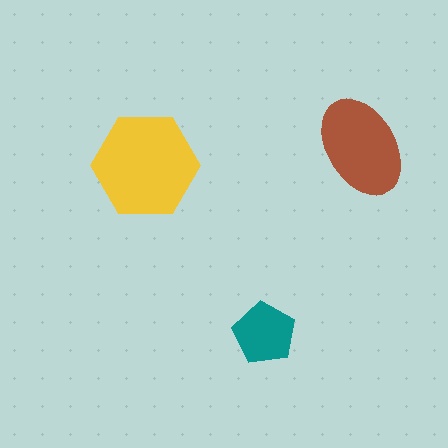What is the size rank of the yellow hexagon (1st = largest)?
1st.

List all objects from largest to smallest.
The yellow hexagon, the brown ellipse, the teal pentagon.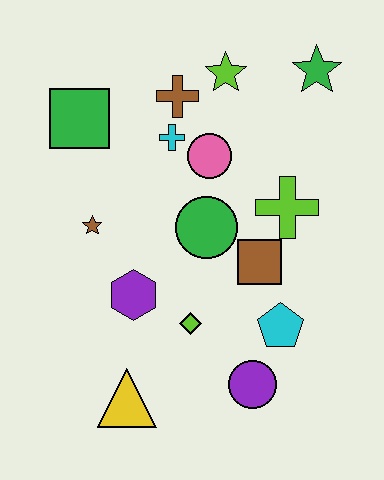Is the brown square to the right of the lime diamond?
Yes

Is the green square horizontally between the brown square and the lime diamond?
No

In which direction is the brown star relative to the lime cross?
The brown star is to the left of the lime cross.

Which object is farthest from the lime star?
The yellow triangle is farthest from the lime star.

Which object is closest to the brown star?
The purple hexagon is closest to the brown star.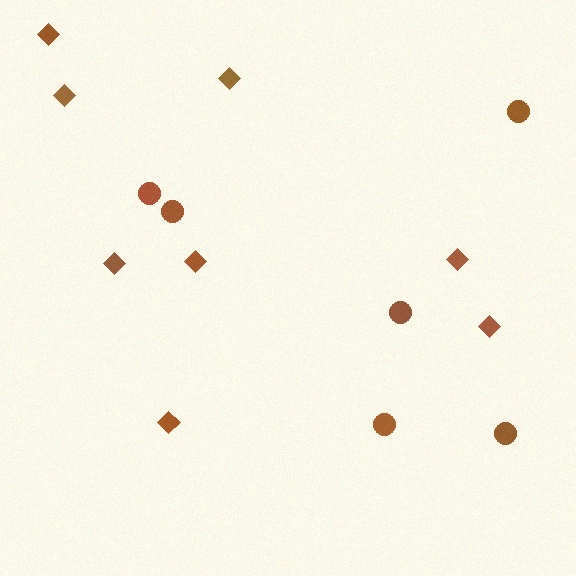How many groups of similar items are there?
There are 2 groups: one group of circles (6) and one group of diamonds (8).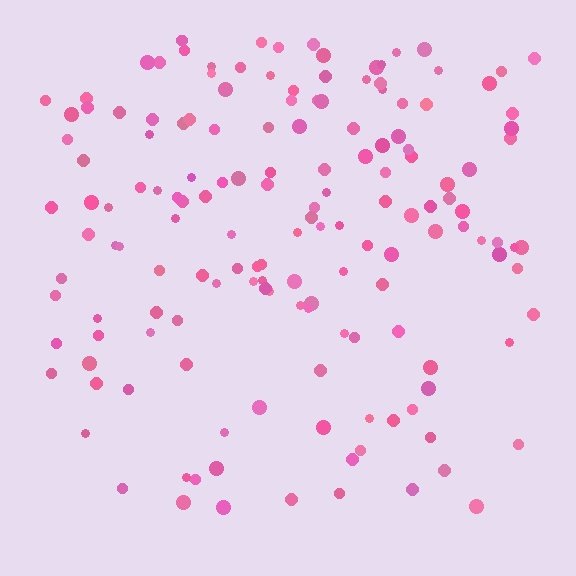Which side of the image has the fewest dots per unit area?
The bottom.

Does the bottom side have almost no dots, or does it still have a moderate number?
Still a moderate number, just noticeably fewer than the top.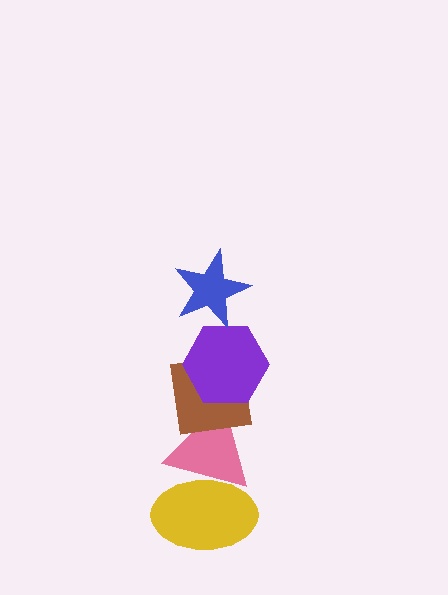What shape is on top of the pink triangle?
The brown square is on top of the pink triangle.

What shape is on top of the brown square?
The purple hexagon is on top of the brown square.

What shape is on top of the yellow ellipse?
The pink triangle is on top of the yellow ellipse.